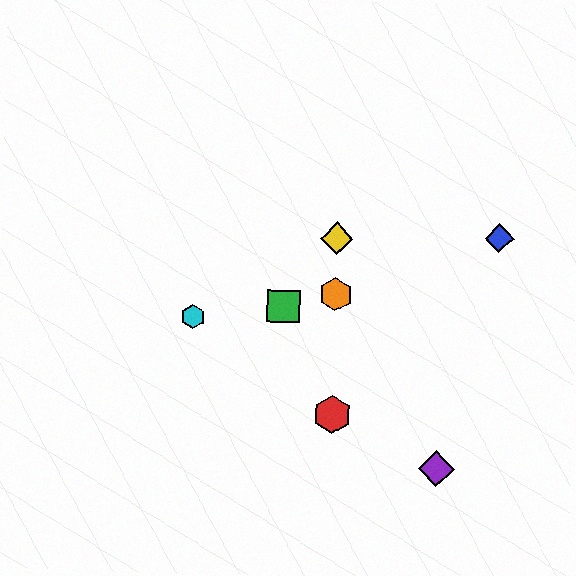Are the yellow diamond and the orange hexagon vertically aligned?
Yes, both are at x≈337.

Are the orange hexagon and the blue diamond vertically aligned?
No, the orange hexagon is at x≈335 and the blue diamond is at x≈499.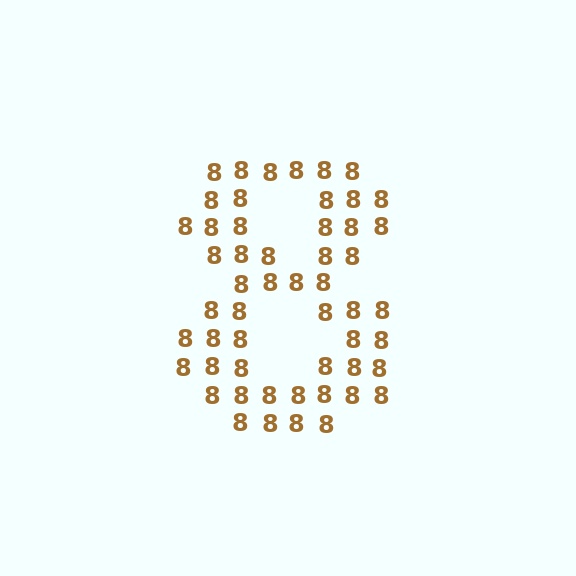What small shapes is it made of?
It is made of small digit 8's.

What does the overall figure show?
The overall figure shows the digit 8.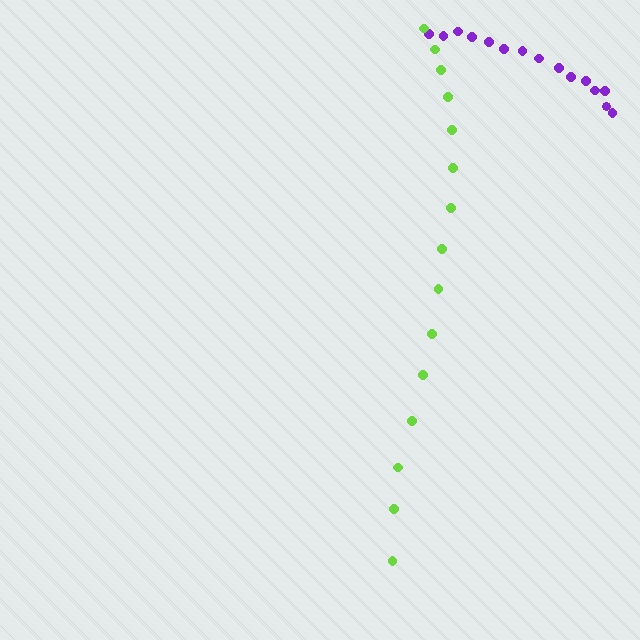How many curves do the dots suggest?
There are 2 distinct paths.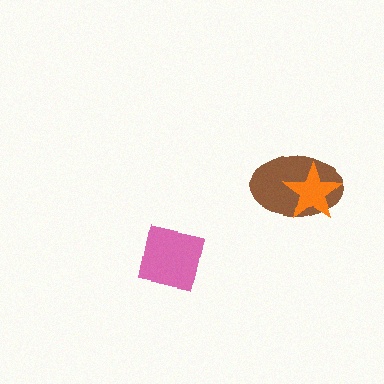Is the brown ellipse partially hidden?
Yes, it is partially covered by another shape.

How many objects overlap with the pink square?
0 objects overlap with the pink square.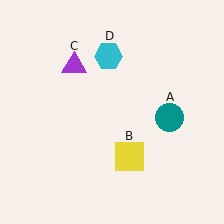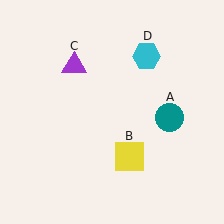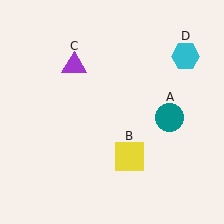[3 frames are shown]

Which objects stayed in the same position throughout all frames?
Teal circle (object A) and yellow square (object B) and purple triangle (object C) remained stationary.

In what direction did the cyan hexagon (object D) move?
The cyan hexagon (object D) moved right.